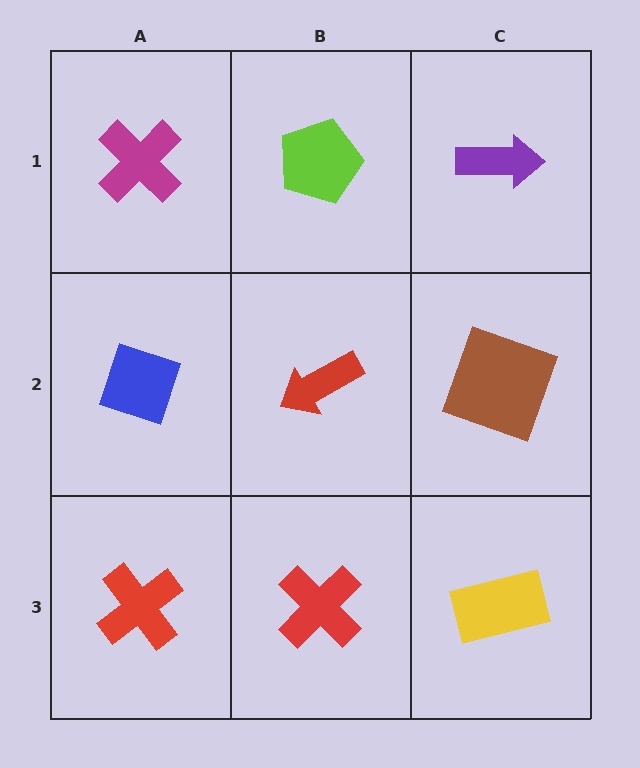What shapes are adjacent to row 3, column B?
A red arrow (row 2, column B), a red cross (row 3, column A), a yellow rectangle (row 3, column C).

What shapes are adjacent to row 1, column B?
A red arrow (row 2, column B), a magenta cross (row 1, column A), a purple arrow (row 1, column C).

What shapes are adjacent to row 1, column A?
A blue diamond (row 2, column A), a lime pentagon (row 1, column B).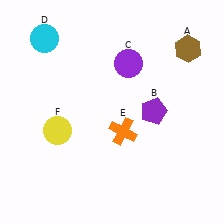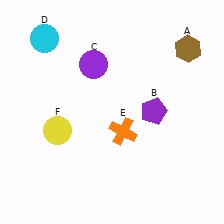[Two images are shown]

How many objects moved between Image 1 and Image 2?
1 object moved between the two images.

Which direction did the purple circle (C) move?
The purple circle (C) moved left.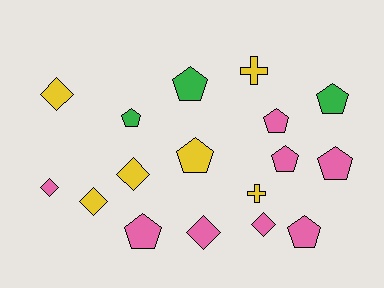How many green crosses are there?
There are no green crosses.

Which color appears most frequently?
Pink, with 8 objects.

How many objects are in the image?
There are 17 objects.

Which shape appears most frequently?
Pentagon, with 9 objects.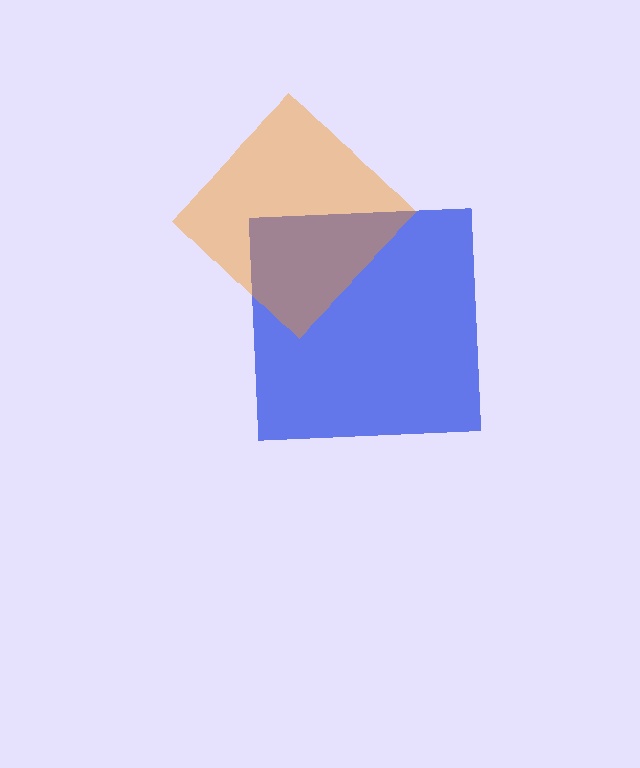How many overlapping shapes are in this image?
There are 2 overlapping shapes in the image.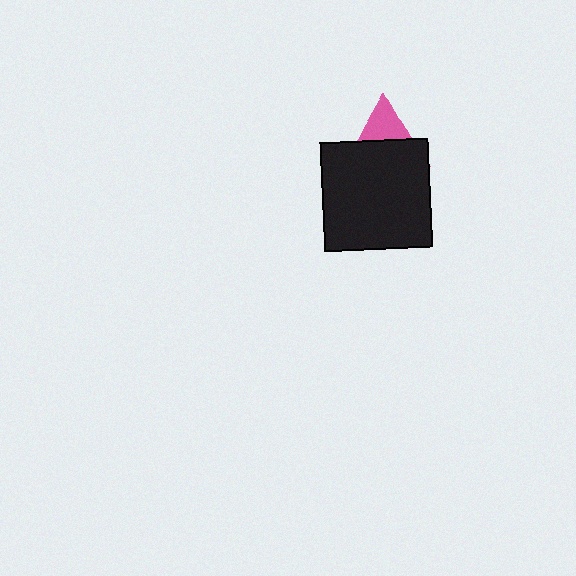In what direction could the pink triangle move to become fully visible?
The pink triangle could move up. That would shift it out from behind the black square entirely.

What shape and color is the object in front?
The object in front is a black square.